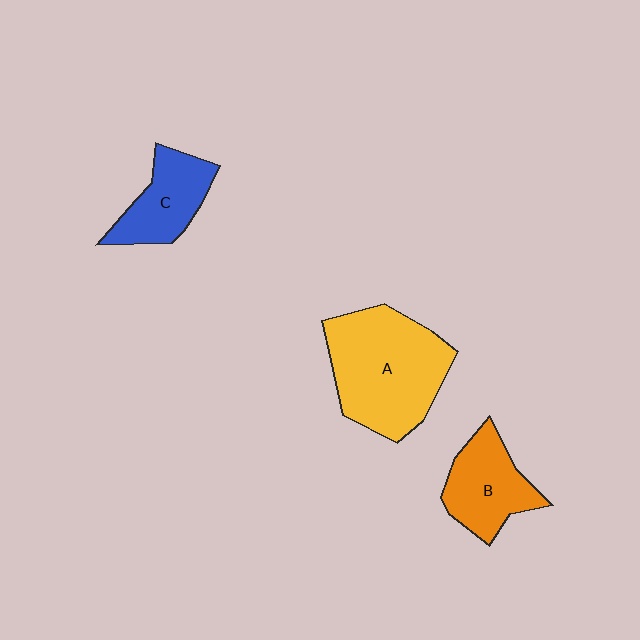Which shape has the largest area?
Shape A (yellow).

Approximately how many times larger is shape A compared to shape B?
Approximately 1.8 times.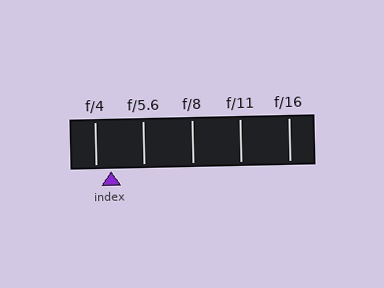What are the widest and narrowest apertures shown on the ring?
The widest aperture shown is f/4 and the narrowest is f/16.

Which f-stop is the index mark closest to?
The index mark is closest to f/4.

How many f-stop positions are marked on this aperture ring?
There are 5 f-stop positions marked.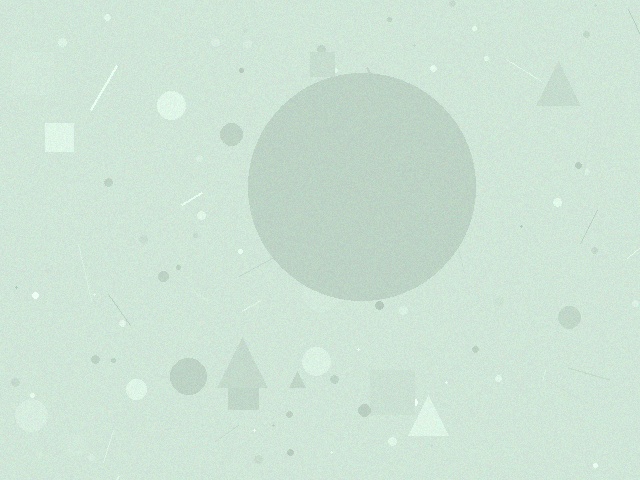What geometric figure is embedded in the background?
A circle is embedded in the background.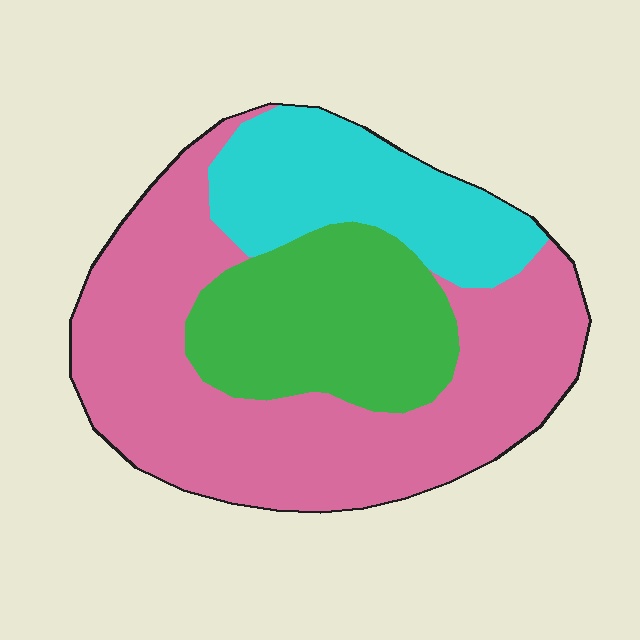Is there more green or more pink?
Pink.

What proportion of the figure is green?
Green takes up between a sixth and a third of the figure.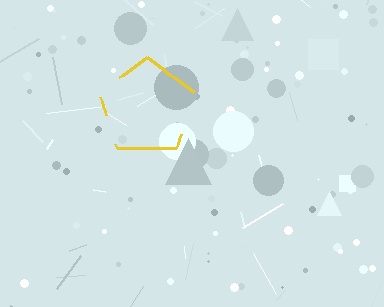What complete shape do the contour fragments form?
The contour fragments form a pentagon.